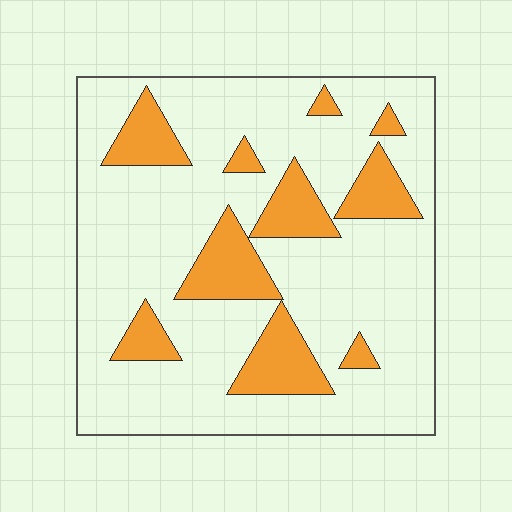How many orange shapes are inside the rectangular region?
10.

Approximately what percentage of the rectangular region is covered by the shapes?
Approximately 20%.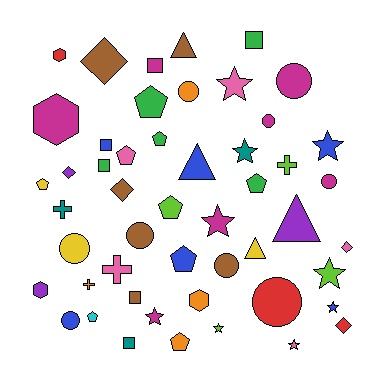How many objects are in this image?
There are 50 objects.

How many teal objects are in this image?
There are 3 teal objects.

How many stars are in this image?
There are 9 stars.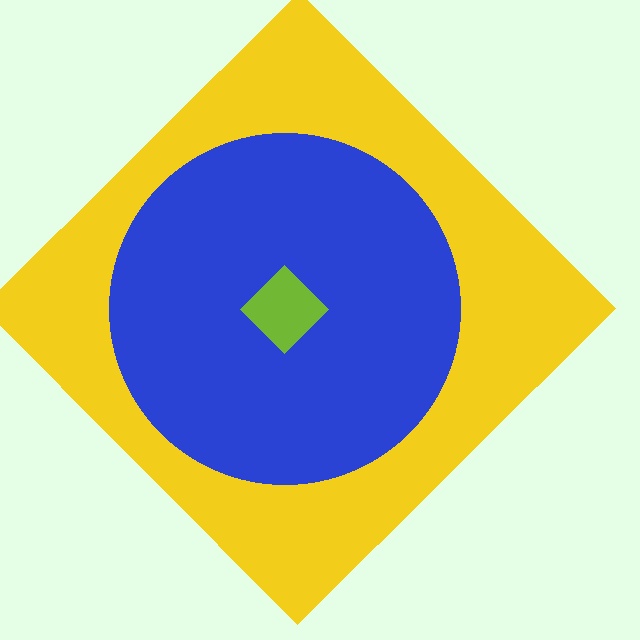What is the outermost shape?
The yellow diamond.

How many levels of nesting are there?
3.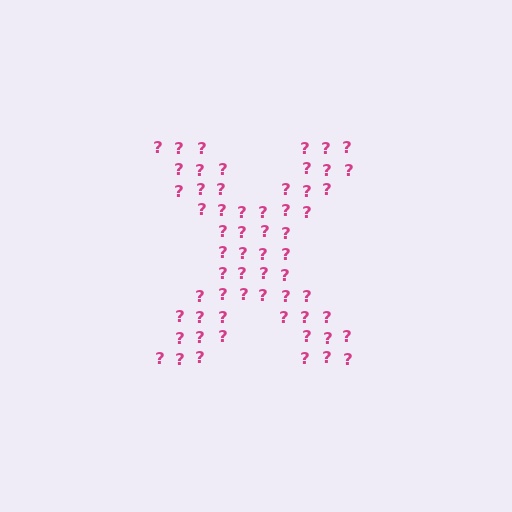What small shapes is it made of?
It is made of small question marks.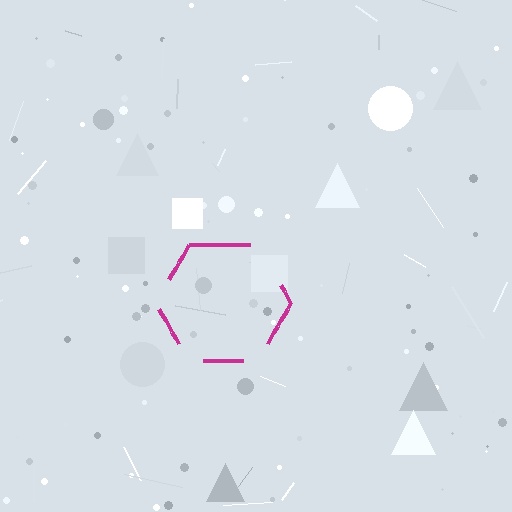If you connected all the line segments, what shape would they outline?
They would outline a hexagon.